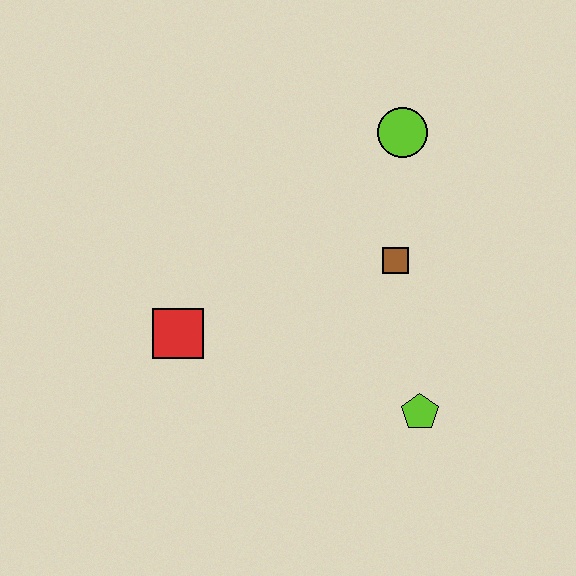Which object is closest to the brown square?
The lime circle is closest to the brown square.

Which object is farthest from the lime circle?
The red square is farthest from the lime circle.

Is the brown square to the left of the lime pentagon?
Yes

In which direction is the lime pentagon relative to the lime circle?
The lime pentagon is below the lime circle.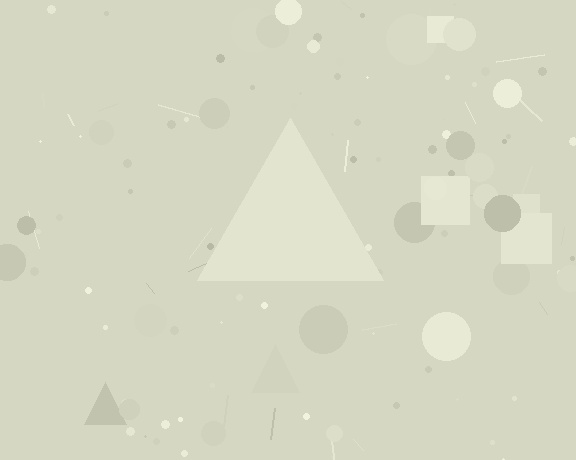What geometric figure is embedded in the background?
A triangle is embedded in the background.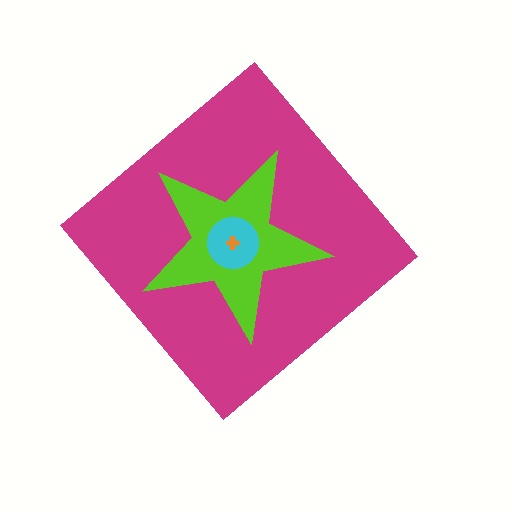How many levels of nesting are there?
4.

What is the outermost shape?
The magenta diamond.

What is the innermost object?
The orange cross.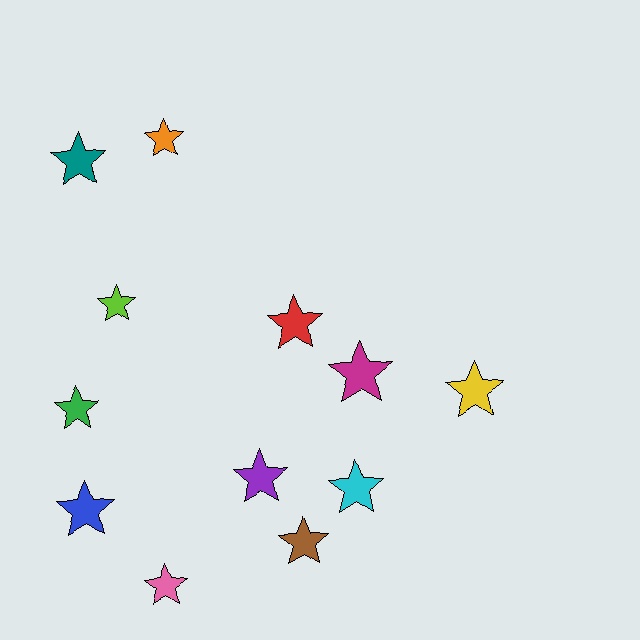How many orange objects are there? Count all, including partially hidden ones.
There is 1 orange object.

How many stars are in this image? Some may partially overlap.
There are 12 stars.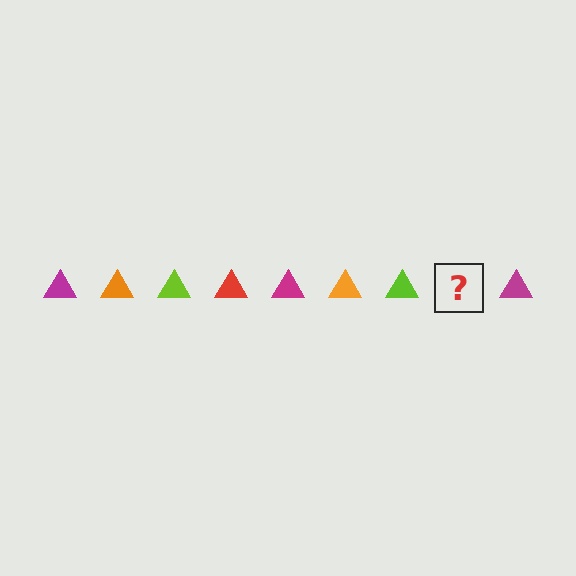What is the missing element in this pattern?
The missing element is a red triangle.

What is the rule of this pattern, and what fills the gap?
The rule is that the pattern cycles through magenta, orange, lime, red triangles. The gap should be filled with a red triangle.